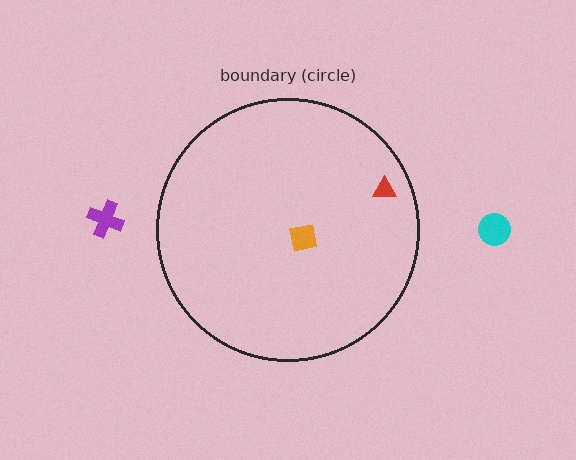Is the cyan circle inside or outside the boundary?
Outside.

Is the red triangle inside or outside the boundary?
Inside.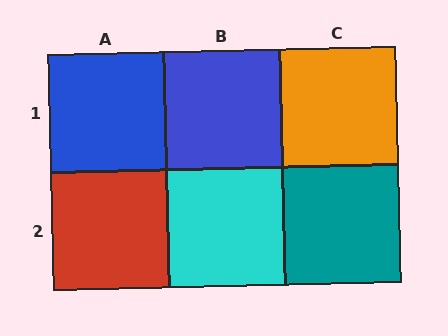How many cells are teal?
1 cell is teal.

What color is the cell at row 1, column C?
Orange.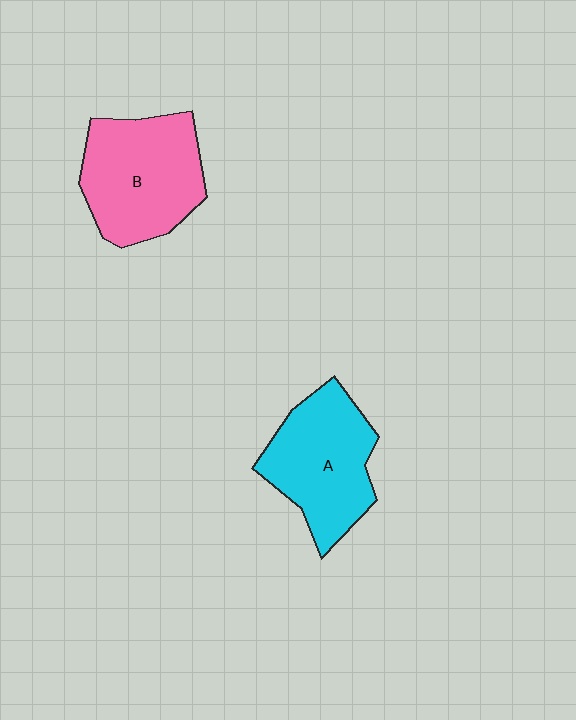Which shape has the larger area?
Shape B (pink).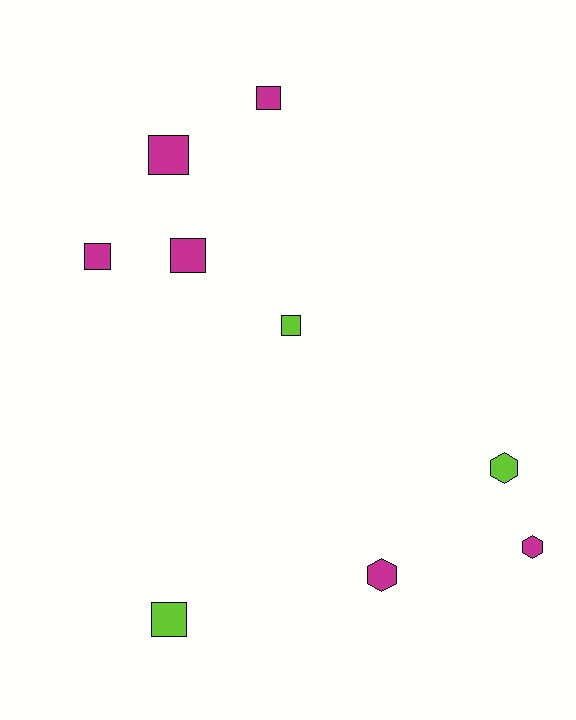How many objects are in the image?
There are 9 objects.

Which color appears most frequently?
Magenta, with 6 objects.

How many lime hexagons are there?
There is 1 lime hexagon.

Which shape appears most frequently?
Square, with 6 objects.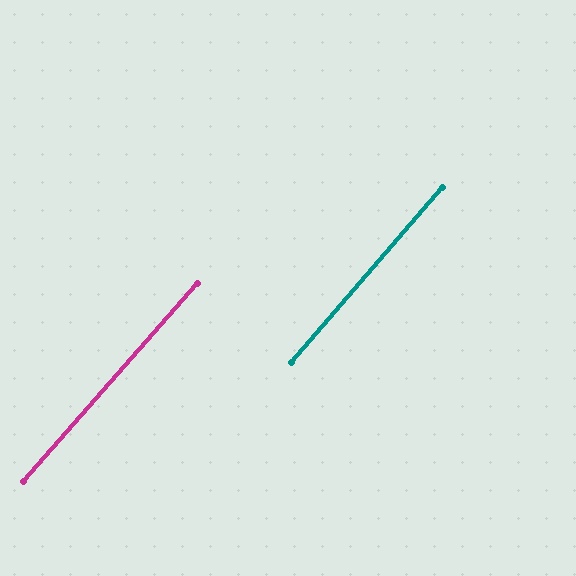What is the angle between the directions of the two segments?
Approximately 1 degree.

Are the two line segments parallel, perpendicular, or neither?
Parallel — their directions differ by only 0.6°.